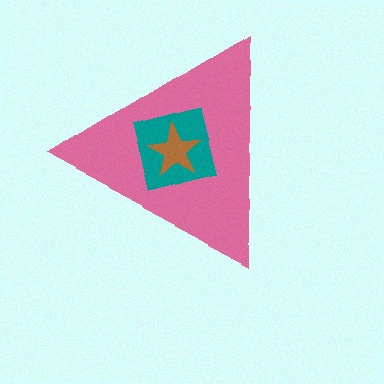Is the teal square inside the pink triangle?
Yes.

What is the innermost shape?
The brown star.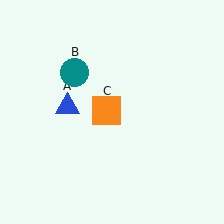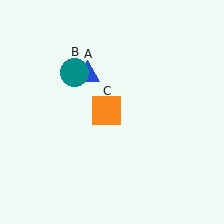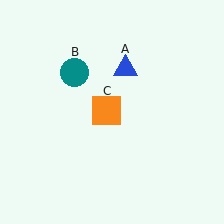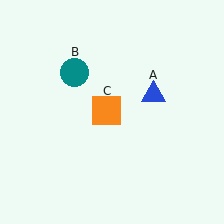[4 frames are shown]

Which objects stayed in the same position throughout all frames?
Teal circle (object B) and orange square (object C) remained stationary.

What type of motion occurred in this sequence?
The blue triangle (object A) rotated clockwise around the center of the scene.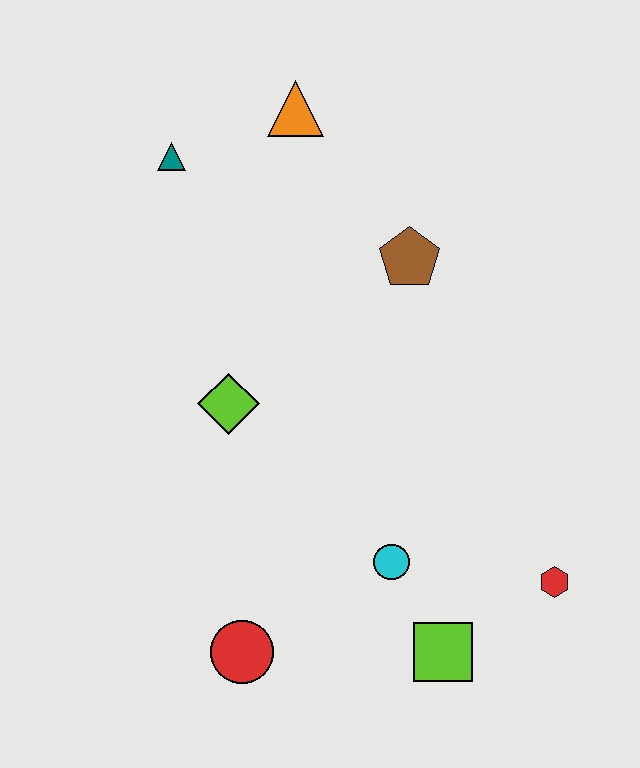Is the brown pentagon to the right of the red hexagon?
No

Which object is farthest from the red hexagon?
The teal triangle is farthest from the red hexagon.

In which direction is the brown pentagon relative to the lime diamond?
The brown pentagon is to the right of the lime diamond.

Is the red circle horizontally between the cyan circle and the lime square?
No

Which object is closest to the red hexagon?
The lime square is closest to the red hexagon.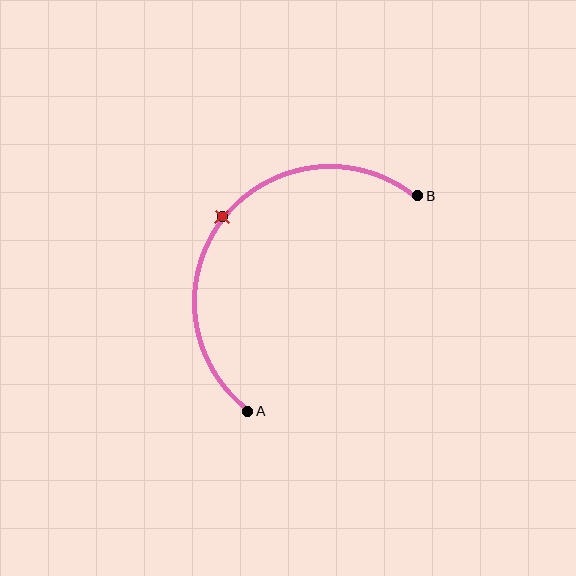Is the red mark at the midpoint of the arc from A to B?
Yes. The red mark lies on the arc at equal arc-length from both A and B — it is the arc midpoint.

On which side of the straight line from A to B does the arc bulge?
The arc bulges above and to the left of the straight line connecting A and B.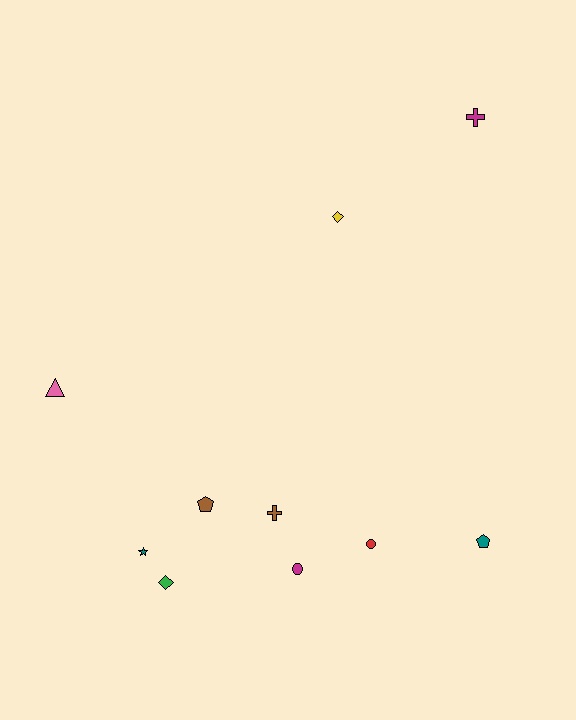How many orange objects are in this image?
There are no orange objects.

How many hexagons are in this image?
There are no hexagons.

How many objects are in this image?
There are 10 objects.